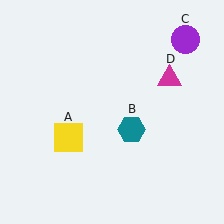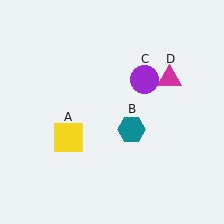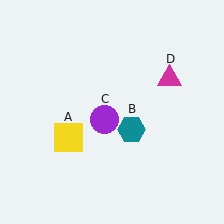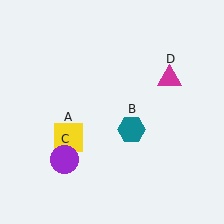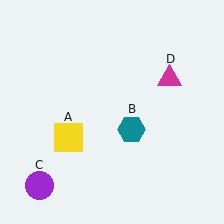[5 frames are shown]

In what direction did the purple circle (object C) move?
The purple circle (object C) moved down and to the left.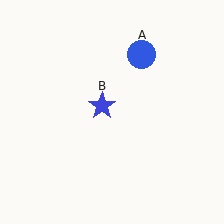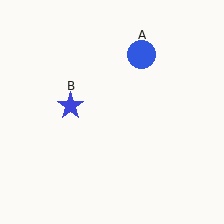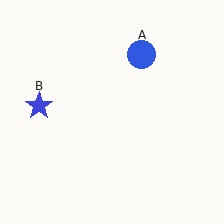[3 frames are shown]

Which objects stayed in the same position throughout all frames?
Blue circle (object A) remained stationary.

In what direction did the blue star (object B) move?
The blue star (object B) moved left.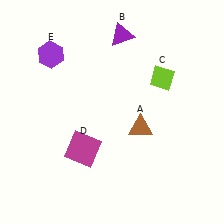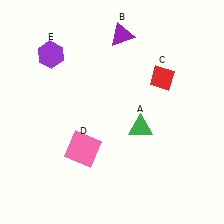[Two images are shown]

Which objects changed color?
A changed from brown to green. C changed from lime to red. D changed from magenta to pink.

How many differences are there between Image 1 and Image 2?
There are 3 differences between the two images.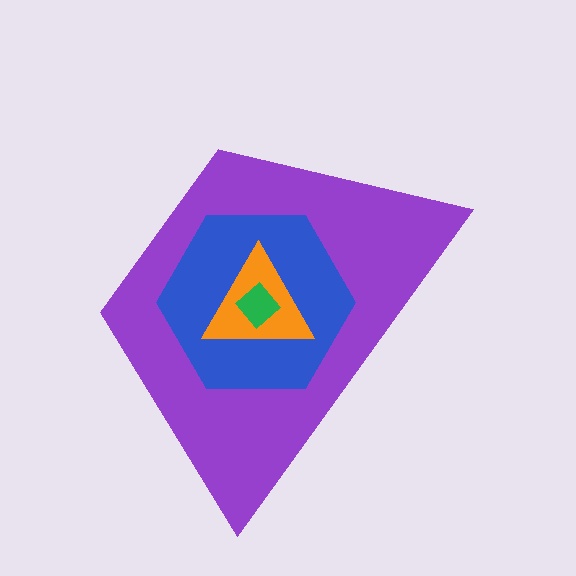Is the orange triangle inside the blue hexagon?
Yes.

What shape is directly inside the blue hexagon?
The orange triangle.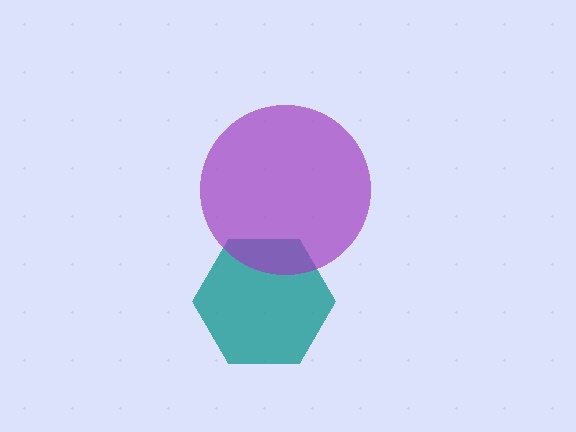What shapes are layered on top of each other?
The layered shapes are: a teal hexagon, a purple circle.